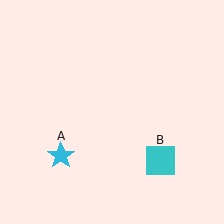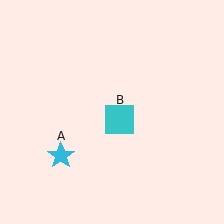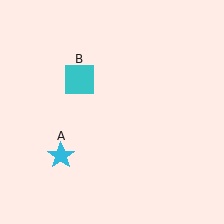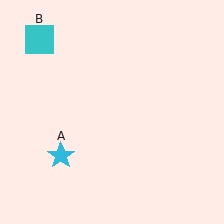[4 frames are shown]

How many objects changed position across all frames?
1 object changed position: cyan square (object B).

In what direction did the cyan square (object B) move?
The cyan square (object B) moved up and to the left.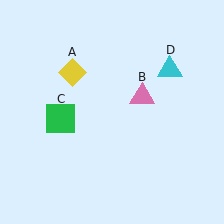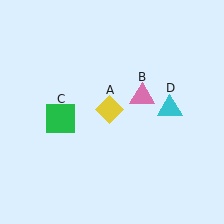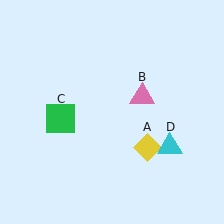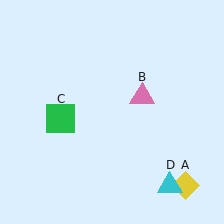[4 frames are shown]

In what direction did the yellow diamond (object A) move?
The yellow diamond (object A) moved down and to the right.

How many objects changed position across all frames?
2 objects changed position: yellow diamond (object A), cyan triangle (object D).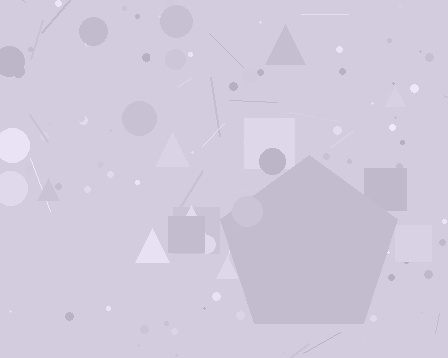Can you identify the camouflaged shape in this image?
The camouflaged shape is a pentagon.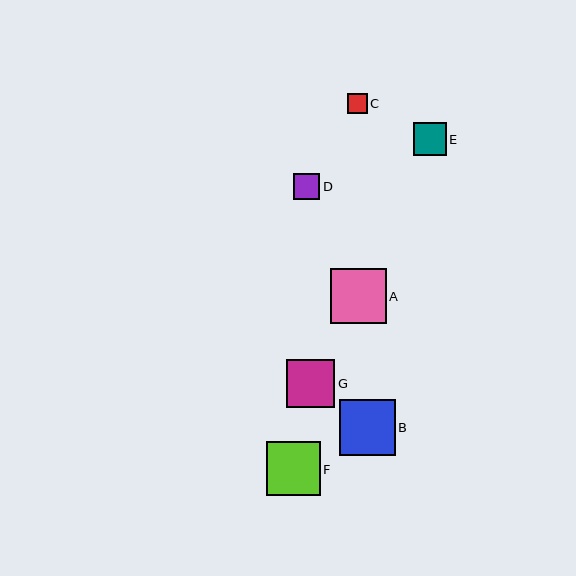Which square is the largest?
Square B is the largest with a size of approximately 56 pixels.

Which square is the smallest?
Square C is the smallest with a size of approximately 20 pixels.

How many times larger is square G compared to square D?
Square G is approximately 1.9 times the size of square D.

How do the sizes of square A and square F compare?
Square A and square F are approximately the same size.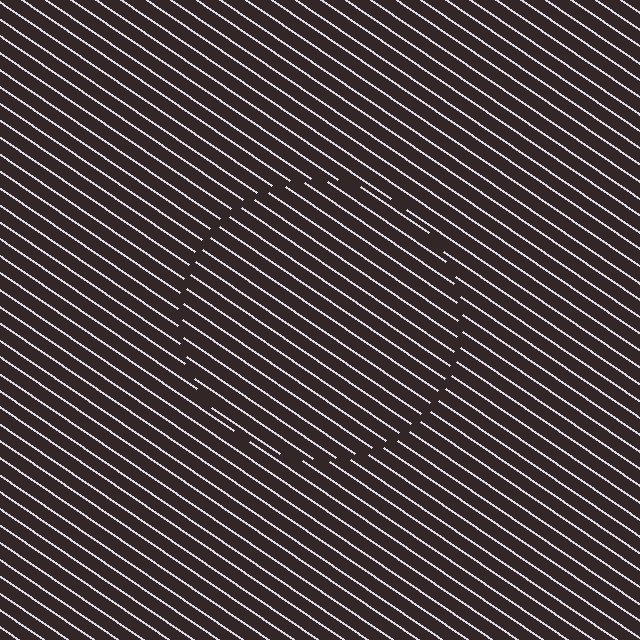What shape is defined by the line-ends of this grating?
An illusory circle. The interior of the shape contains the same grating, shifted by half a period — the contour is defined by the phase discontinuity where line-ends from the inner and outer gratings abut.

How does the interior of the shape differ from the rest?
The interior of the shape contains the same grating, shifted by half a period — the contour is defined by the phase discontinuity where line-ends from the inner and outer gratings abut.